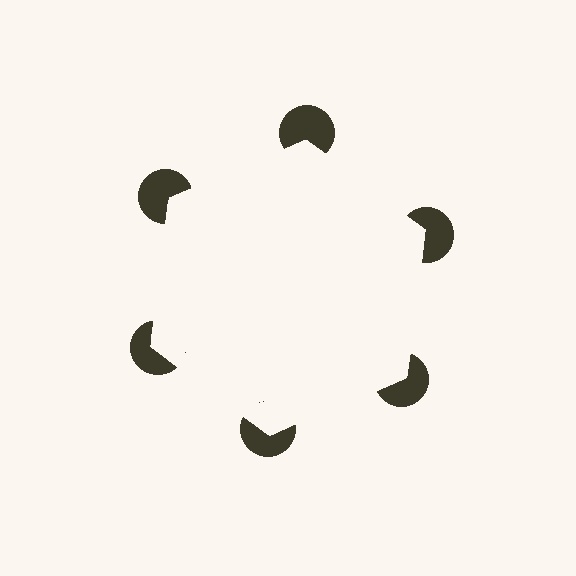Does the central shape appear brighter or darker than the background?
It typically appears slightly brighter than the background, even though no actual brightness change is drawn.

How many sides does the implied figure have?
6 sides.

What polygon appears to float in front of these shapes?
An illusory hexagon — its edges are inferred from the aligned wedge cuts in the pac-man discs, not physically drawn.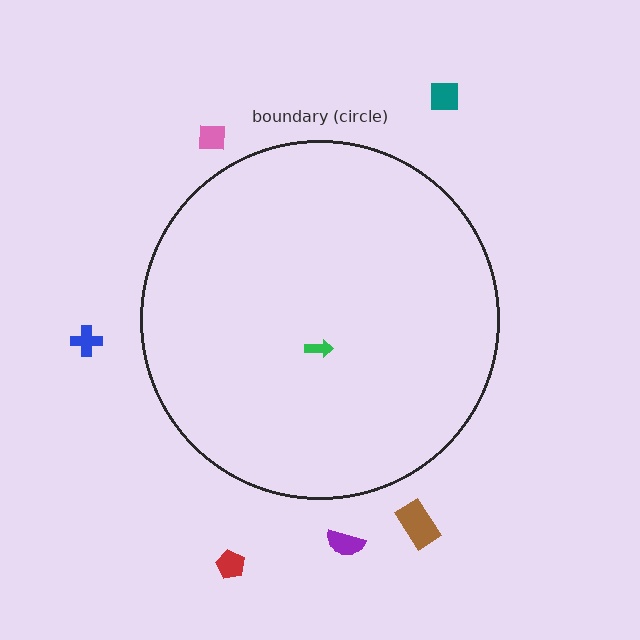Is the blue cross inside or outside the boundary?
Outside.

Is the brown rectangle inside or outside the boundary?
Outside.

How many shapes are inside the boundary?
1 inside, 6 outside.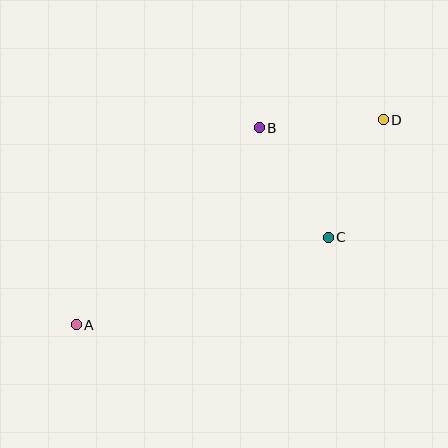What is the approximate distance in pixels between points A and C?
The distance between A and C is approximately 266 pixels.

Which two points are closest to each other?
Points B and D are closest to each other.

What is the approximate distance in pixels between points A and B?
The distance between A and B is approximately 269 pixels.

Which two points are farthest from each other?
Points A and D are farthest from each other.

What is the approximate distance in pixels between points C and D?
The distance between C and D is approximately 130 pixels.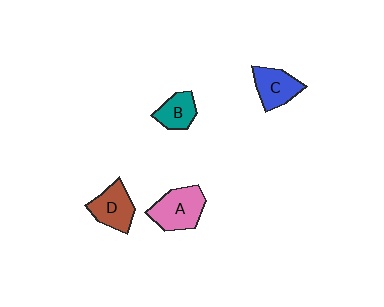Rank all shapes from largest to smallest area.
From largest to smallest: A (pink), D (brown), C (blue), B (teal).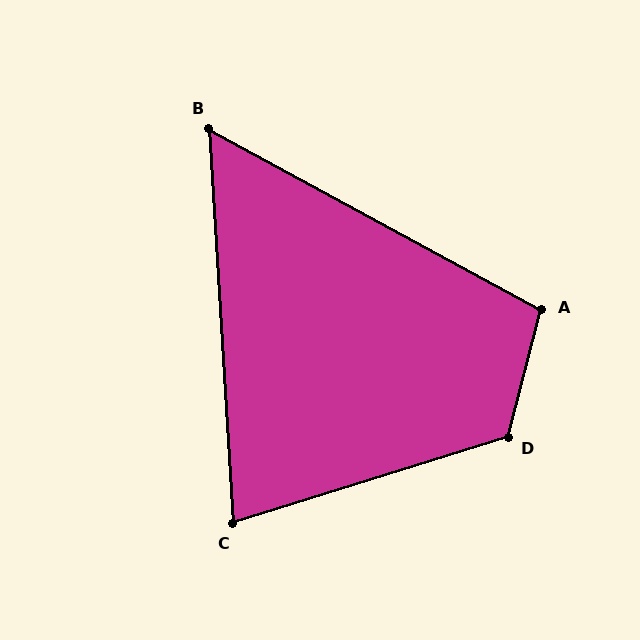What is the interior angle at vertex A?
Approximately 104 degrees (obtuse).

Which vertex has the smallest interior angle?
B, at approximately 58 degrees.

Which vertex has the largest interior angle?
D, at approximately 122 degrees.